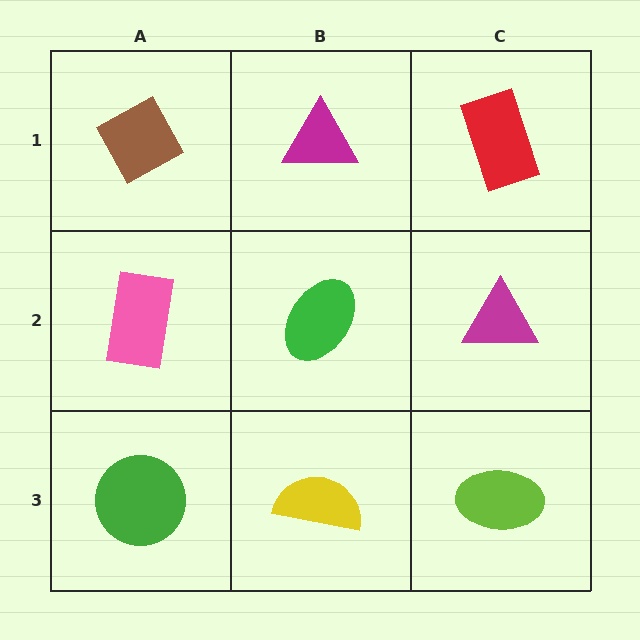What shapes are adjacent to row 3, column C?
A magenta triangle (row 2, column C), a yellow semicircle (row 3, column B).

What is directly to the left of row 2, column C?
A green ellipse.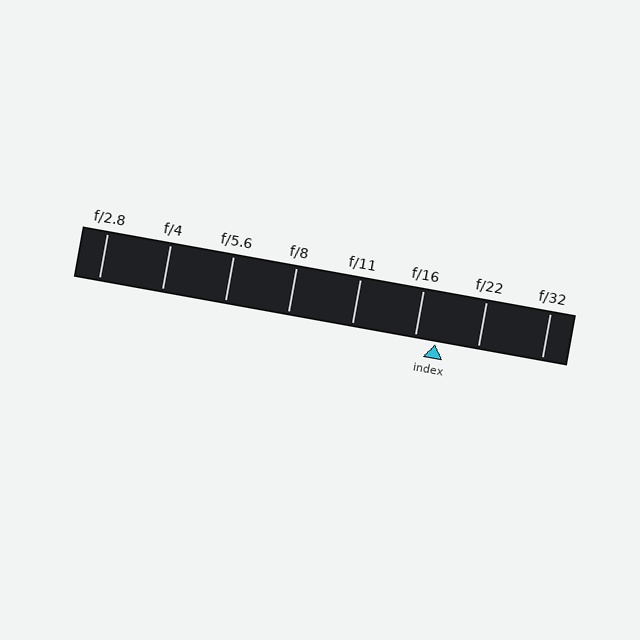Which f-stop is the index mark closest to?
The index mark is closest to f/16.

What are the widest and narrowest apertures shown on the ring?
The widest aperture shown is f/2.8 and the narrowest is f/32.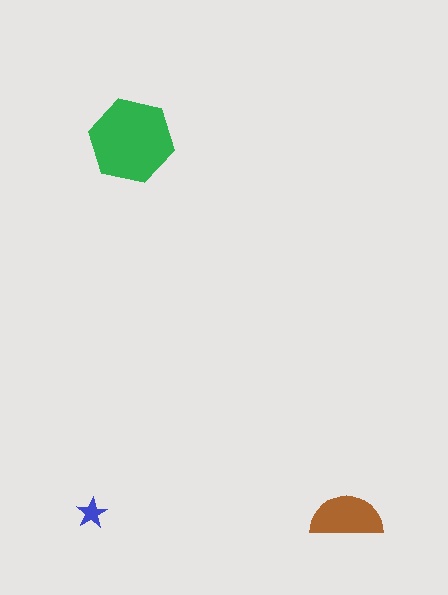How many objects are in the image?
There are 3 objects in the image.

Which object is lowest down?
The brown semicircle is bottommost.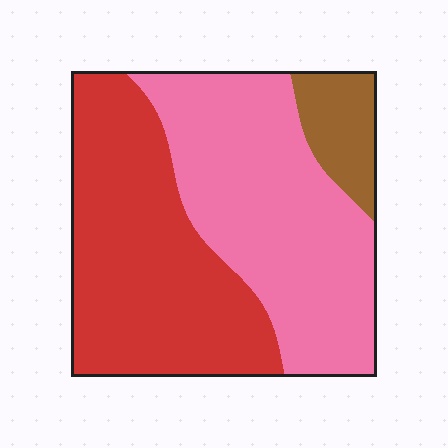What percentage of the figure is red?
Red covers around 45% of the figure.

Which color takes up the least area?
Brown, at roughly 10%.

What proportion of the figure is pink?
Pink covers around 45% of the figure.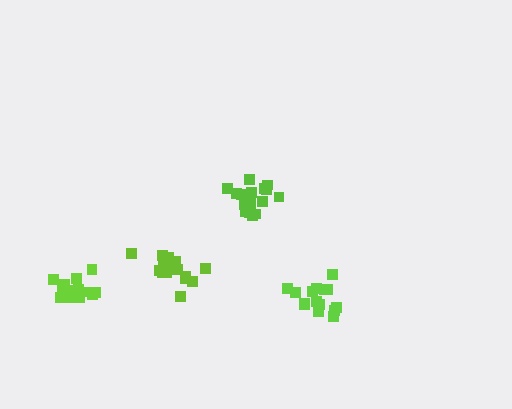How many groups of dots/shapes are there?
There are 4 groups.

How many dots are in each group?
Group 1: 17 dots, Group 2: 20 dots, Group 3: 15 dots, Group 4: 15 dots (67 total).